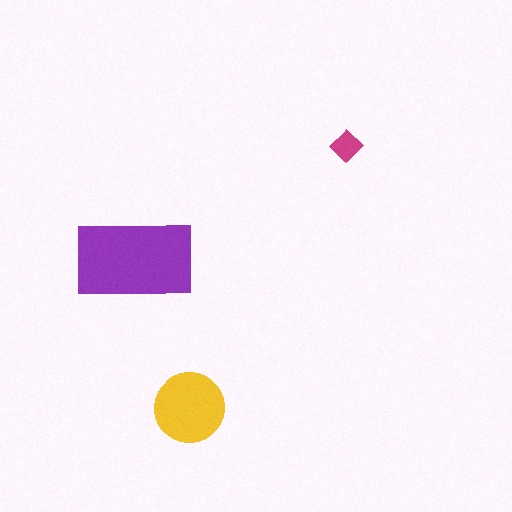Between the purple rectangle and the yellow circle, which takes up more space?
The purple rectangle.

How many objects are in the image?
There are 3 objects in the image.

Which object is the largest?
The purple rectangle.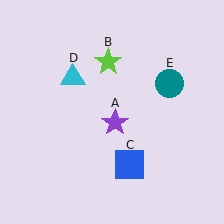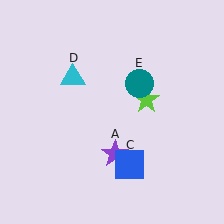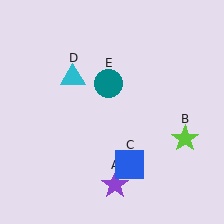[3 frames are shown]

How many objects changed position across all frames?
3 objects changed position: purple star (object A), lime star (object B), teal circle (object E).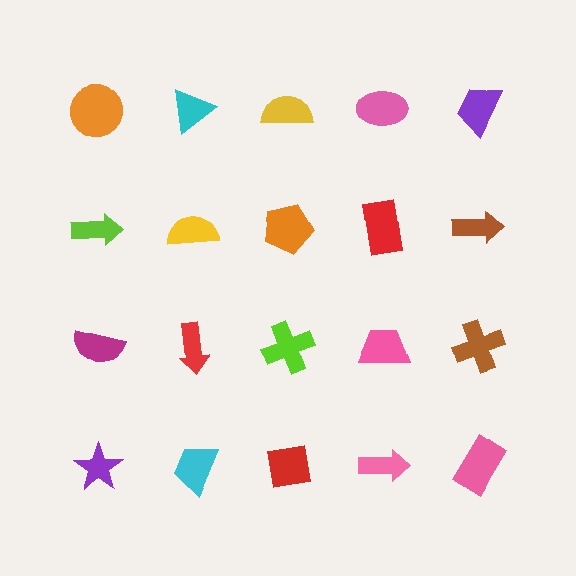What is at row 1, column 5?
A purple trapezoid.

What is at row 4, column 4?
A pink arrow.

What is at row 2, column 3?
An orange pentagon.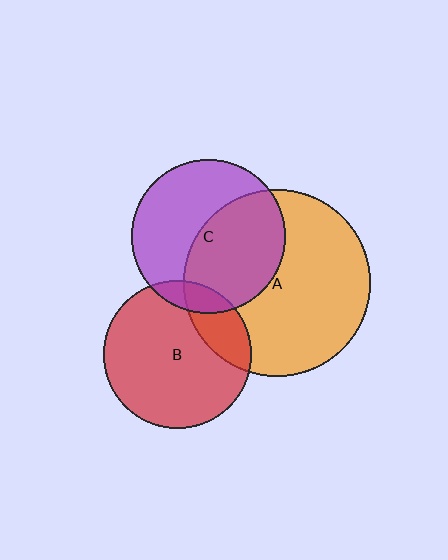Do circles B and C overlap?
Yes.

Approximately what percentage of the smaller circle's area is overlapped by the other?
Approximately 10%.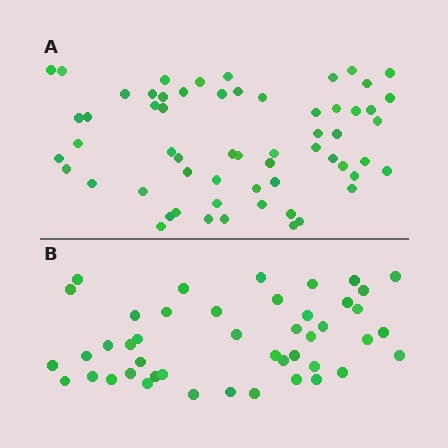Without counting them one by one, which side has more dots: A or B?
Region A (the top region) has more dots.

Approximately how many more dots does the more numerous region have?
Region A has approximately 15 more dots than region B.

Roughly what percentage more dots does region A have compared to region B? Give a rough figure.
About 35% more.